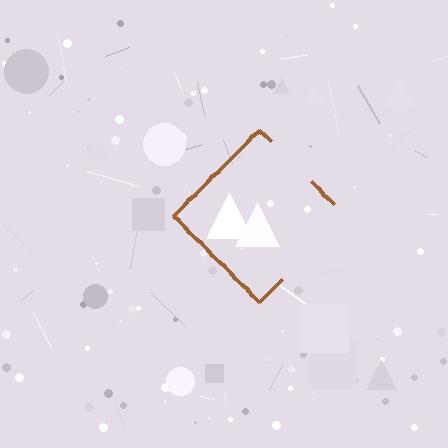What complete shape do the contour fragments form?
The contour fragments form a diamond.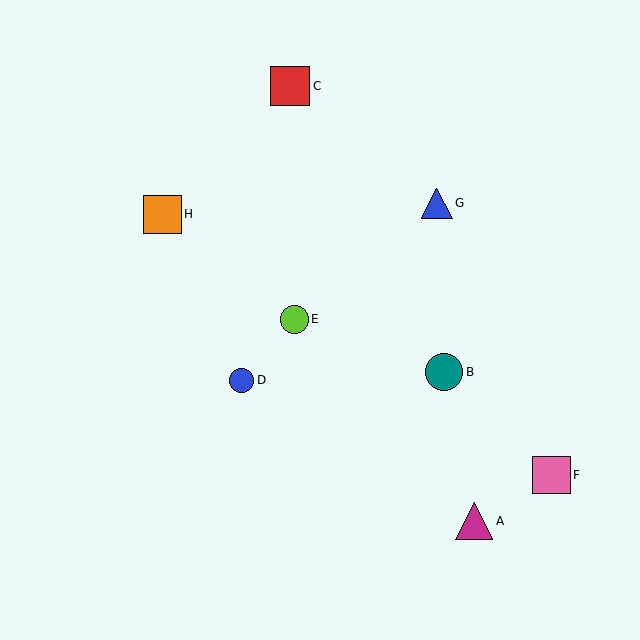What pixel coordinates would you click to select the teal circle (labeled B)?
Click at (444, 372) to select the teal circle B.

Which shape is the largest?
The red square (labeled C) is the largest.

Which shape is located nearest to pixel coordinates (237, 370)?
The blue circle (labeled D) at (241, 380) is nearest to that location.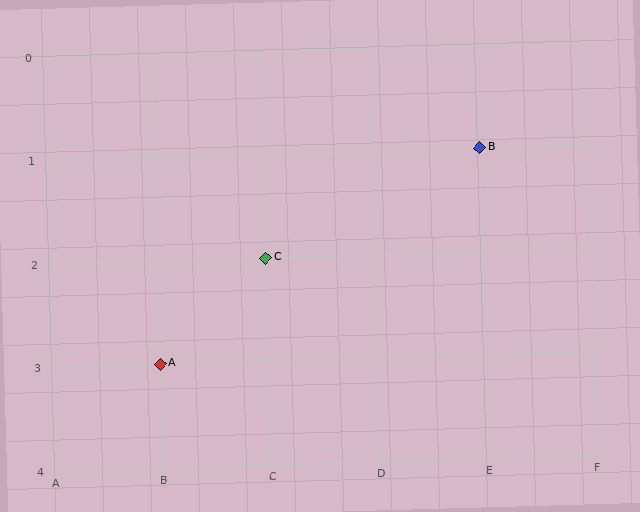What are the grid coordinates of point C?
Point C is at grid coordinates (C, 2).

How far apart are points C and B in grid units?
Points C and B are 2 columns and 1 row apart (about 2.2 grid units diagonally).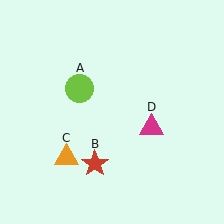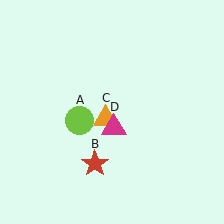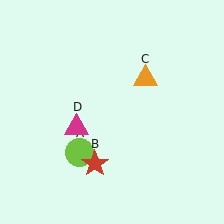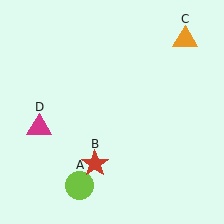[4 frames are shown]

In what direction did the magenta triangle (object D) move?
The magenta triangle (object D) moved left.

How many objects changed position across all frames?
3 objects changed position: lime circle (object A), orange triangle (object C), magenta triangle (object D).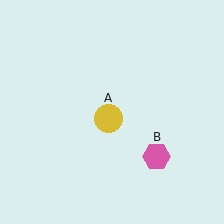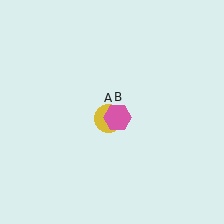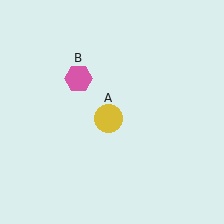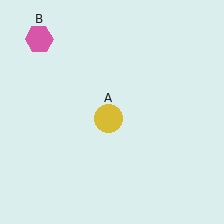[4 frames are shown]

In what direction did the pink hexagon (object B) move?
The pink hexagon (object B) moved up and to the left.